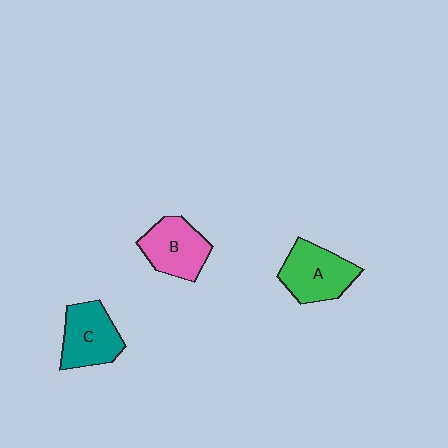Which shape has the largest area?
Shape A (green).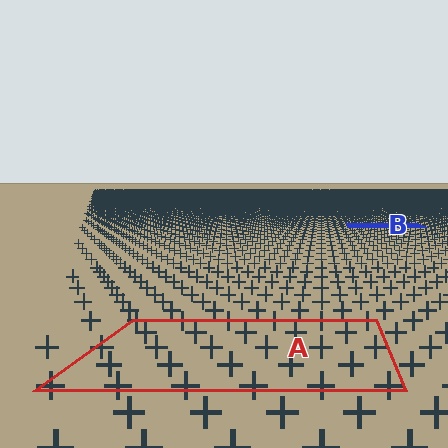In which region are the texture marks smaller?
The texture marks are smaller in region B, because it is farther away.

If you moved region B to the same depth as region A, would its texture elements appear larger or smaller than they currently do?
They would appear larger. At a closer depth, the same texture elements are projected at a bigger on-screen size.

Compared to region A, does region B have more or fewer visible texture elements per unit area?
Region B has more texture elements per unit area — they are packed more densely because it is farther away.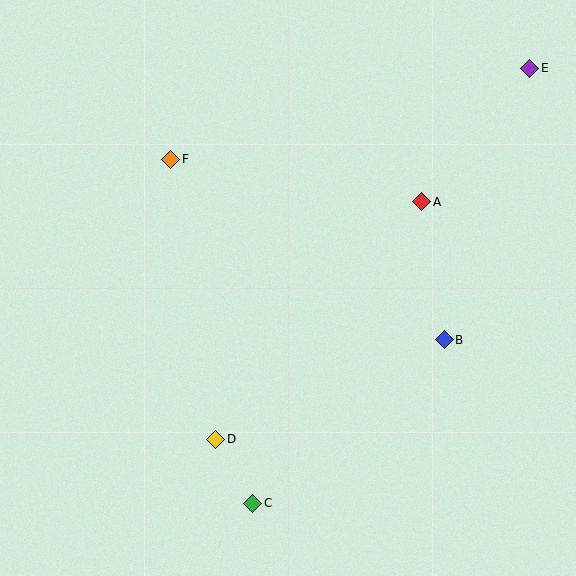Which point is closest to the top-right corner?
Point E is closest to the top-right corner.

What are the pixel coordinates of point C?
Point C is at (253, 503).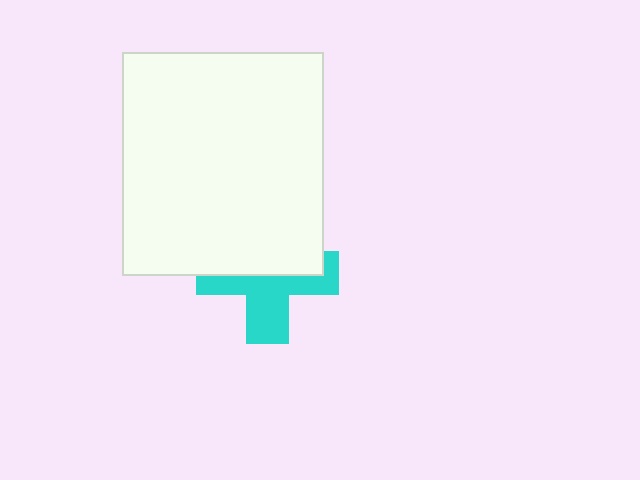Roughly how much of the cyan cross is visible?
About half of it is visible (roughly 50%).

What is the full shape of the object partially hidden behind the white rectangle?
The partially hidden object is a cyan cross.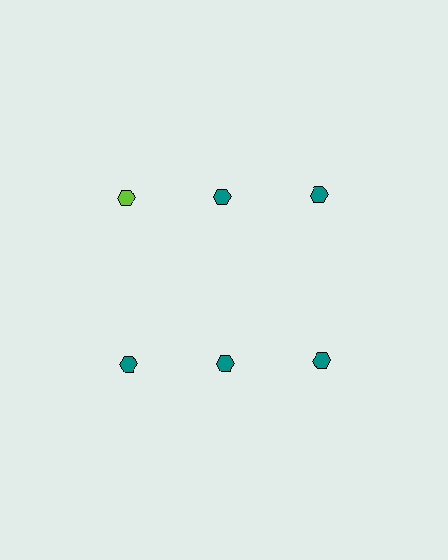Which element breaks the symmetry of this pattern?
The lime hexagon in the top row, leftmost column breaks the symmetry. All other shapes are teal hexagons.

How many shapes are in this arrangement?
There are 6 shapes arranged in a grid pattern.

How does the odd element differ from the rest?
It has a different color: lime instead of teal.